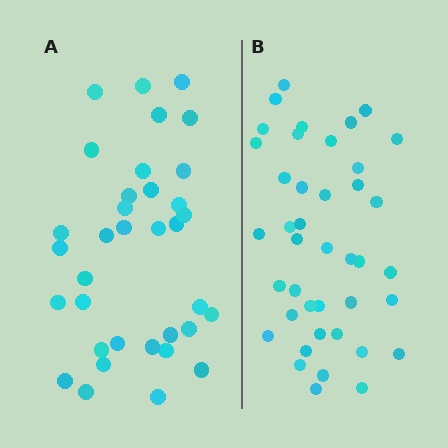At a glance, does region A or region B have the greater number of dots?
Region B (the right region) has more dots.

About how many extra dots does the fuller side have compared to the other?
Region B has about 6 more dots than region A.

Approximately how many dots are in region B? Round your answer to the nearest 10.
About 40 dots. (The exact count is 41, which rounds to 40.)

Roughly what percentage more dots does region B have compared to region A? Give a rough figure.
About 15% more.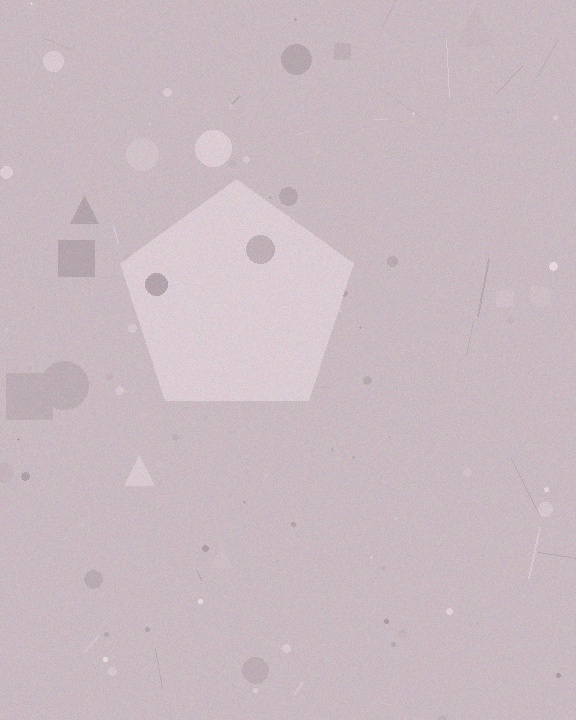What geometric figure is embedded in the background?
A pentagon is embedded in the background.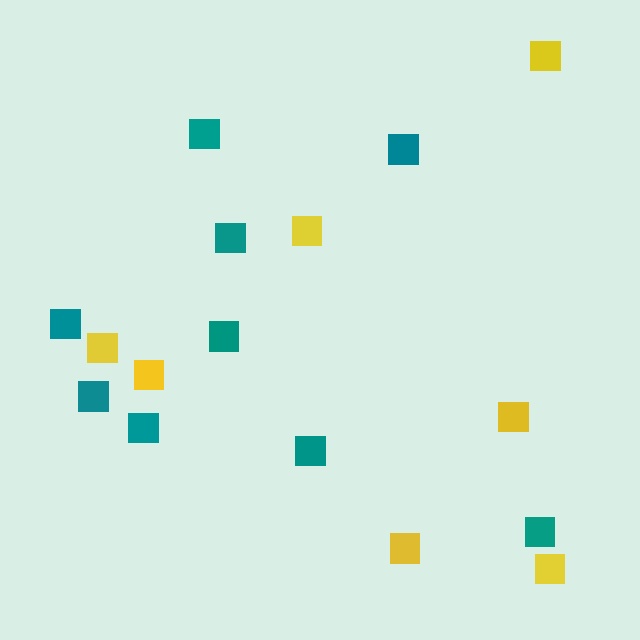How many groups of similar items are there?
There are 2 groups: one group of yellow squares (7) and one group of teal squares (9).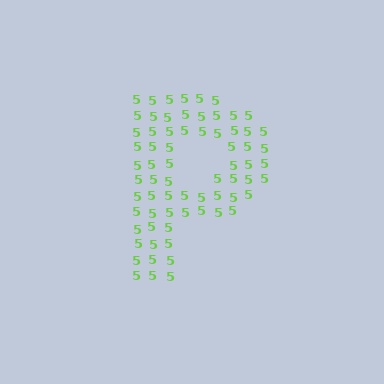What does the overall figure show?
The overall figure shows the letter P.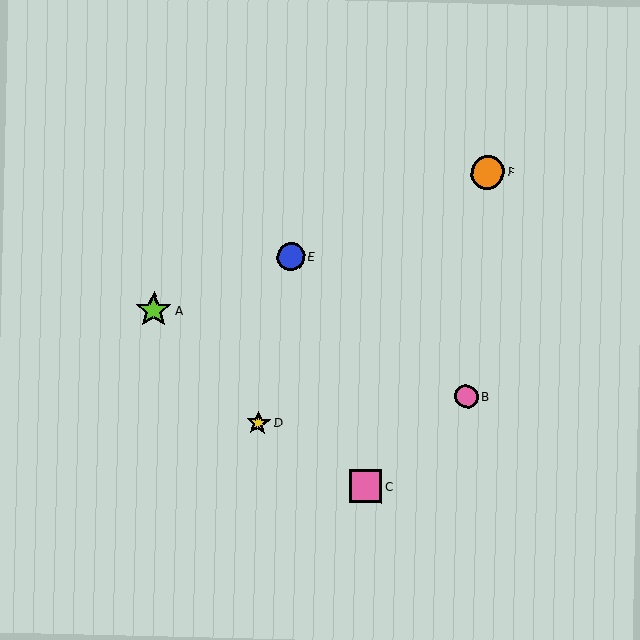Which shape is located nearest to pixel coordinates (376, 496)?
The pink square (labeled C) at (366, 486) is nearest to that location.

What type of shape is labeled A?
Shape A is a lime star.